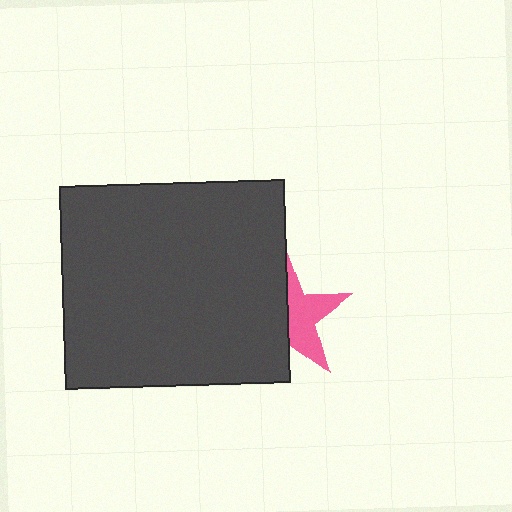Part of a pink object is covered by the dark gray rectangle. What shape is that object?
It is a star.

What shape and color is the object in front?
The object in front is a dark gray rectangle.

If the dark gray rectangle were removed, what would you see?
You would see the complete pink star.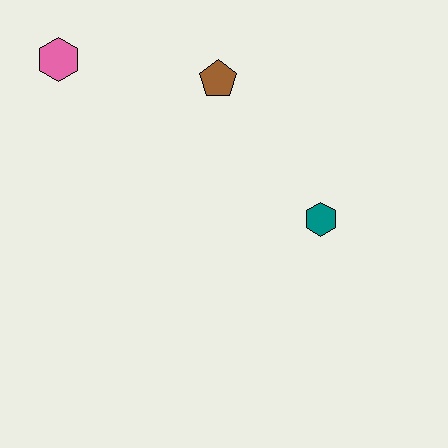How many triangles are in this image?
There are no triangles.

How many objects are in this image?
There are 3 objects.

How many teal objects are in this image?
There is 1 teal object.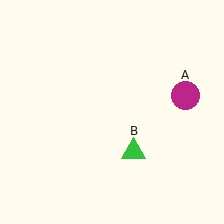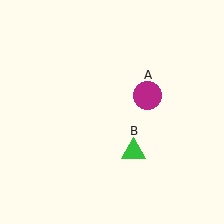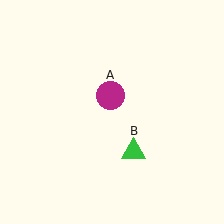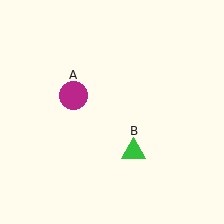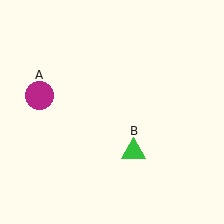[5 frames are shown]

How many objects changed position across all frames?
1 object changed position: magenta circle (object A).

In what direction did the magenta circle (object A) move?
The magenta circle (object A) moved left.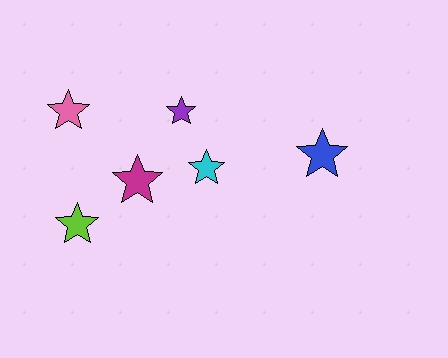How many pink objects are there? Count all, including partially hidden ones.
There is 1 pink object.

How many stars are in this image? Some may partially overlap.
There are 6 stars.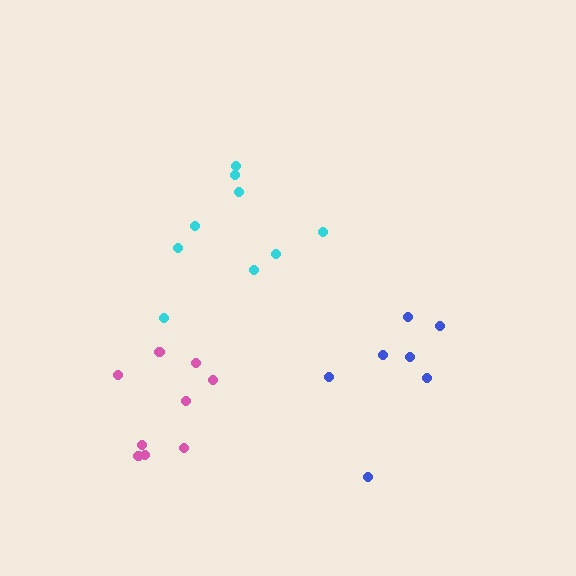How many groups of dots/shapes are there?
There are 3 groups.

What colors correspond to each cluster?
The clusters are colored: cyan, blue, pink.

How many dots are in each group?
Group 1: 9 dots, Group 2: 7 dots, Group 3: 9 dots (25 total).